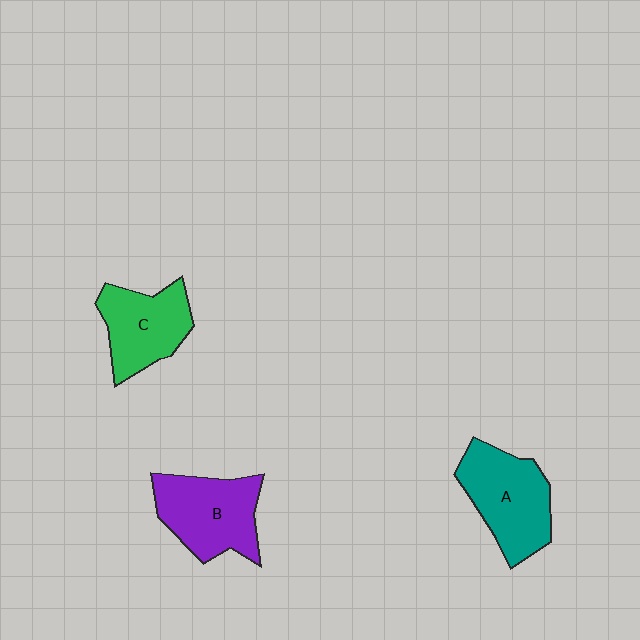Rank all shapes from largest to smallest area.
From largest to smallest: A (teal), B (purple), C (green).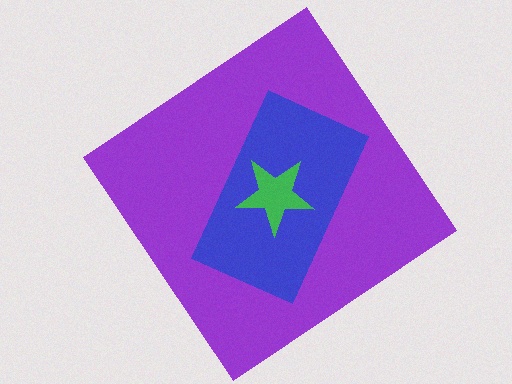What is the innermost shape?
The green star.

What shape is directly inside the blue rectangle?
The green star.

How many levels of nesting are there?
3.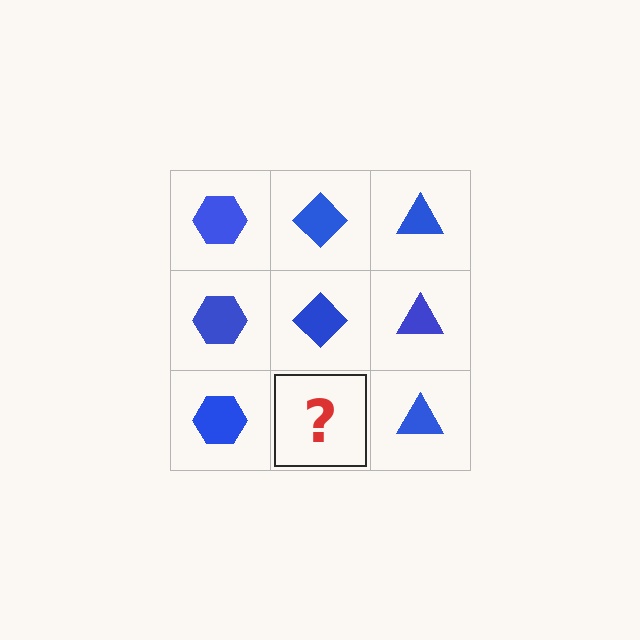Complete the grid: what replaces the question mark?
The question mark should be replaced with a blue diamond.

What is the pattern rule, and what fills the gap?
The rule is that each column has a consistent shape. The gap should be filled with a blue diamond.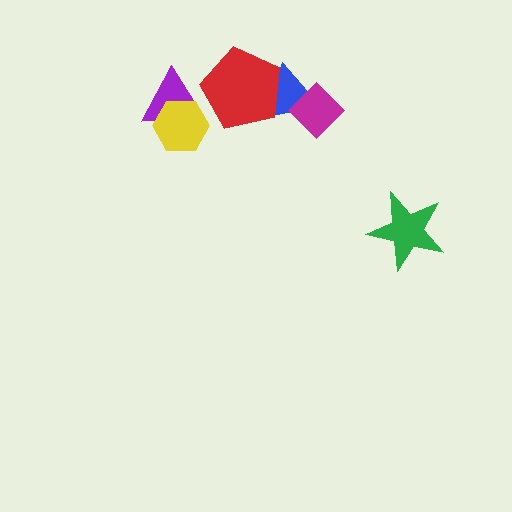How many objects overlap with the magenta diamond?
1 object overlaps with the magenta diamond.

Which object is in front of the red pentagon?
The purple triangle is in front of the red pentagon.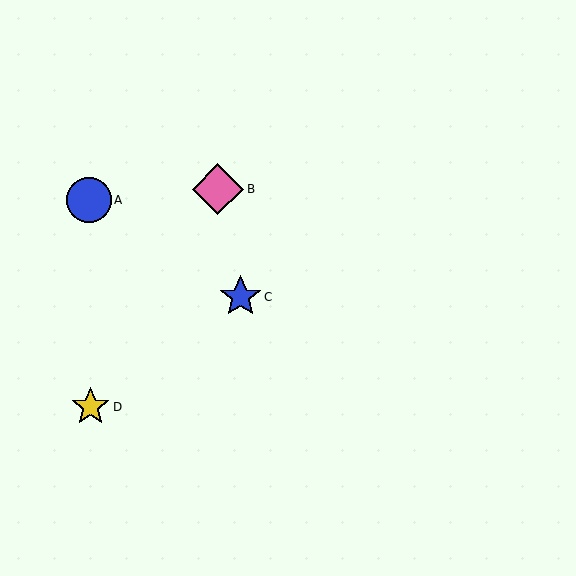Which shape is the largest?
The pink diamond (labeled B) is the largest.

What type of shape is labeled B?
Shape B is a pink diamond.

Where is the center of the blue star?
The center of the blue star is at (241, 297).